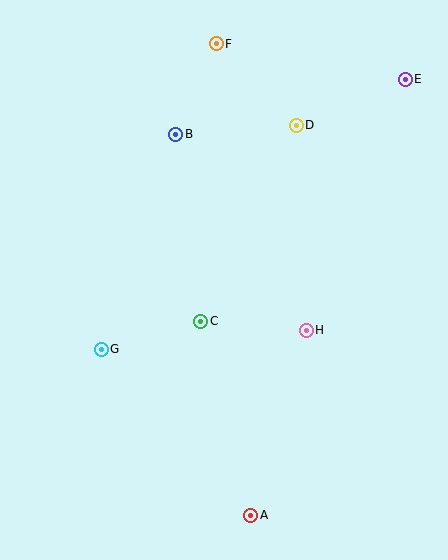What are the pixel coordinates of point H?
Point H is at (306, 330).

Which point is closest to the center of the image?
Point C at (201, 321) is closest to the center.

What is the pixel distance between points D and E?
The distance between D and E is 118 pixels.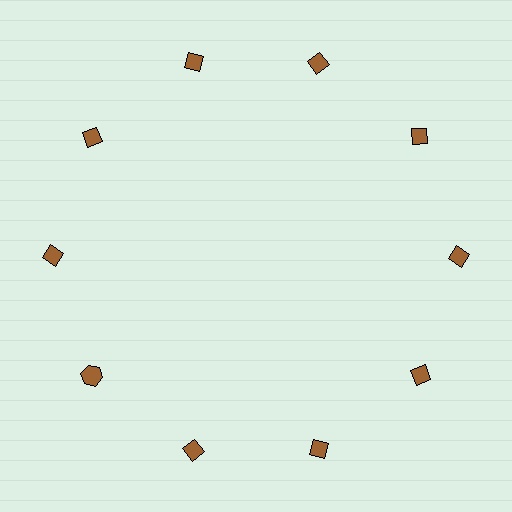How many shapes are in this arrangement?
There are 10 shapes arranged in a ring pattern.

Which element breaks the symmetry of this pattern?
The brown hexagon at roughly the 8 o'clock position breaks the symmetry. All other shapes are brown diamonds.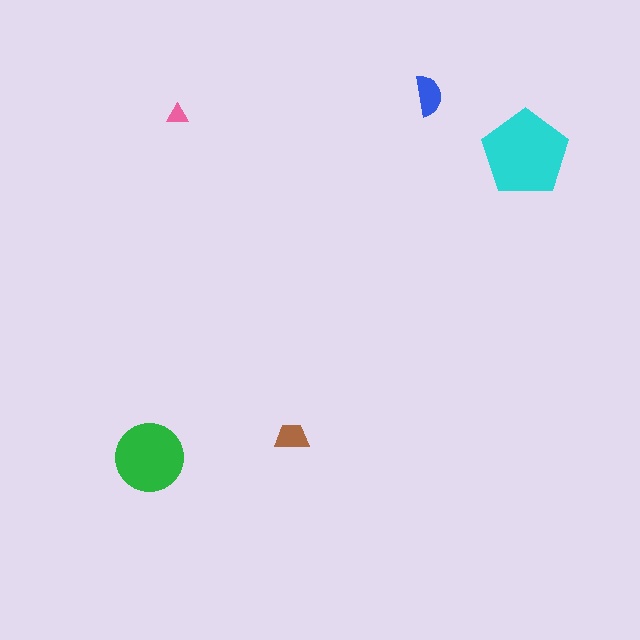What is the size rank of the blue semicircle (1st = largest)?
3rd.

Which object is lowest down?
The green circle is bottommost.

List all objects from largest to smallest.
The cyan pentagon, the green circle, the blue semicircle, the brown trapezoid, the pink triangle.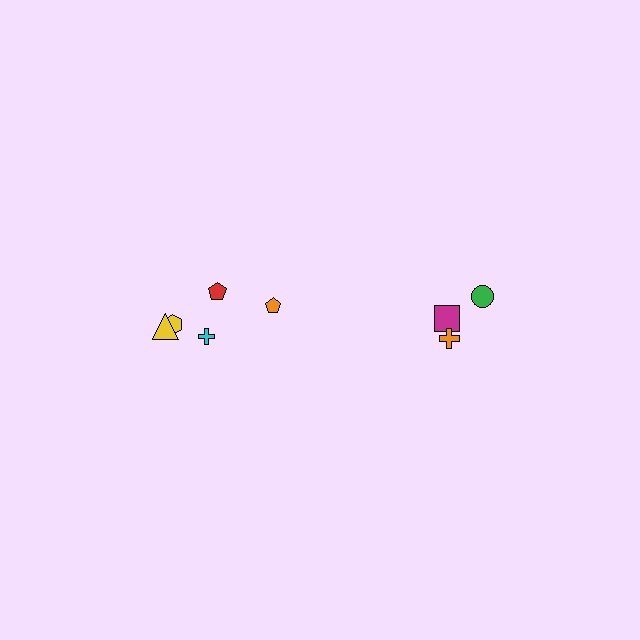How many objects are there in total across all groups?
There are 8 objects.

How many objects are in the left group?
There are 5 objects.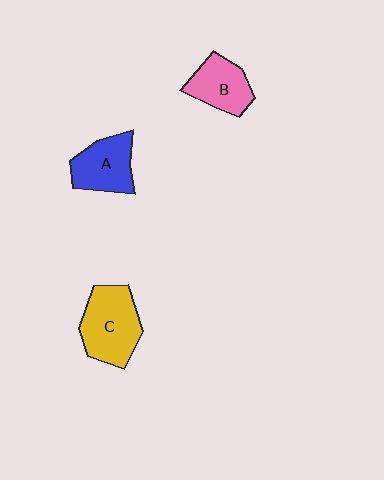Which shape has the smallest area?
Shape B (pink).